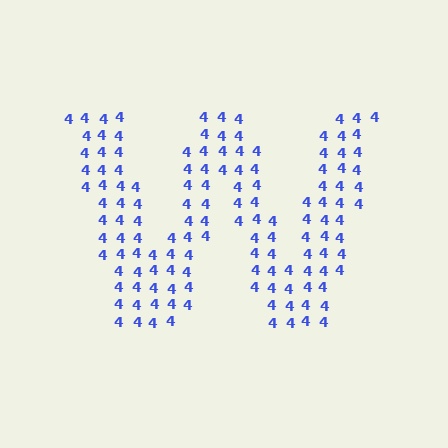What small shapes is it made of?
It is made of small digit 4's.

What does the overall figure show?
The overall figure shows the letter W.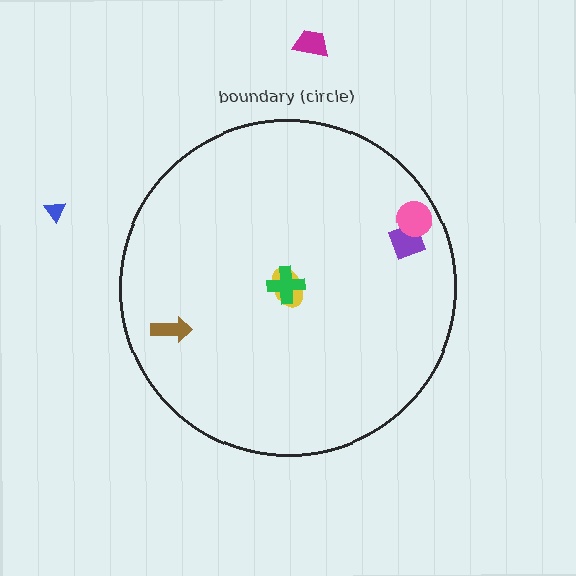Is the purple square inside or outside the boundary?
Inside.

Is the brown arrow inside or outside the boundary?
Inside.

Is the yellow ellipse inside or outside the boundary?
Inside.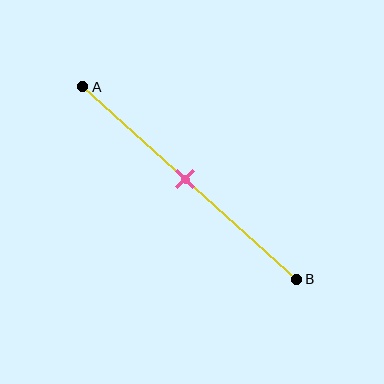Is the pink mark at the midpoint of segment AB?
Yes, the mark is approximately at the midpoint.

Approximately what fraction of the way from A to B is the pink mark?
The pink mark is approximately 50% of the way from A to B.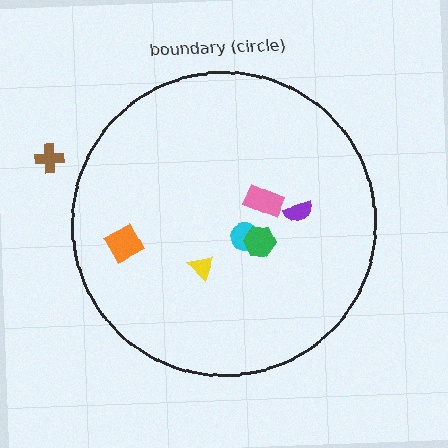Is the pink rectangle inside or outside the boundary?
Inside.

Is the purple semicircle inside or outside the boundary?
Inside.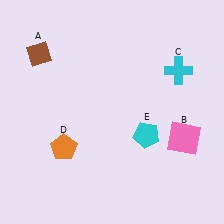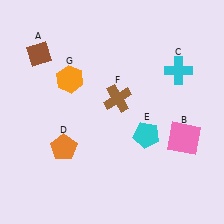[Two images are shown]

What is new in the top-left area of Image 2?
An orange hexagon (G) was added in the top-left area of Image 2.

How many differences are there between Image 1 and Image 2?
There are 2 differences between the two images.